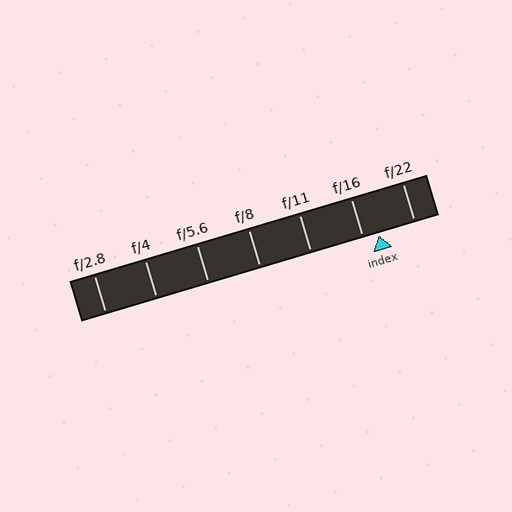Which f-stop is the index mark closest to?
The index mark is closest to f/16.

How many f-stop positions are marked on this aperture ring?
There are 7 f-stop positions marked.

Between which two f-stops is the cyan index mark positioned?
The index mark is between f/16 and f/22.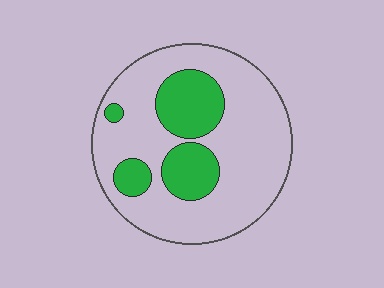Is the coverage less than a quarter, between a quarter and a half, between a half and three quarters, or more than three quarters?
Between a quarter and a half.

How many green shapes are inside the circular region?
4.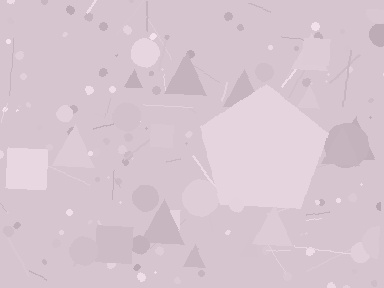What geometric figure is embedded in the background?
A pentagon is embedded in the background.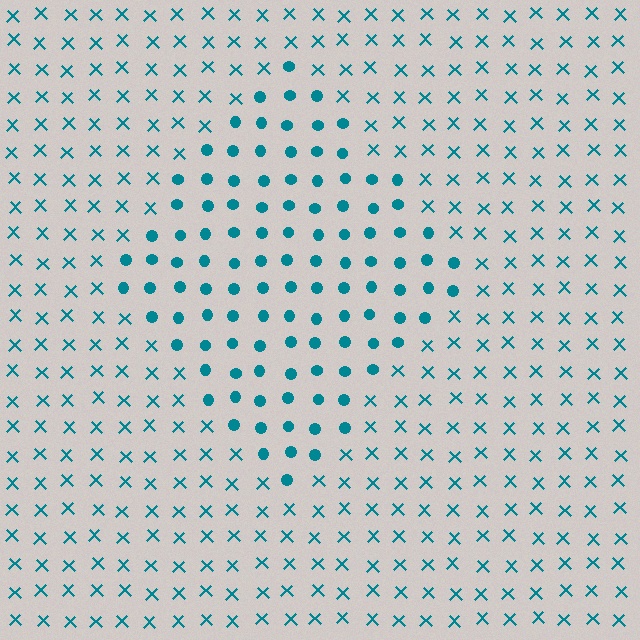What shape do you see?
I see a diamond.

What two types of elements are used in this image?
The image uses circles inside the diamond region and X marks outside it.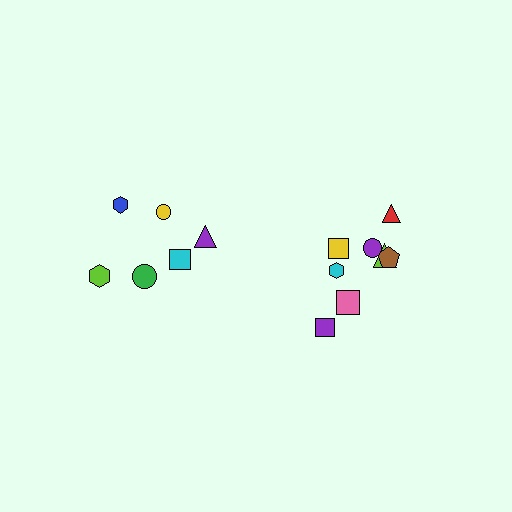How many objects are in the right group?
There are 8 objects.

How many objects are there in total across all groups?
There are 14 objects.